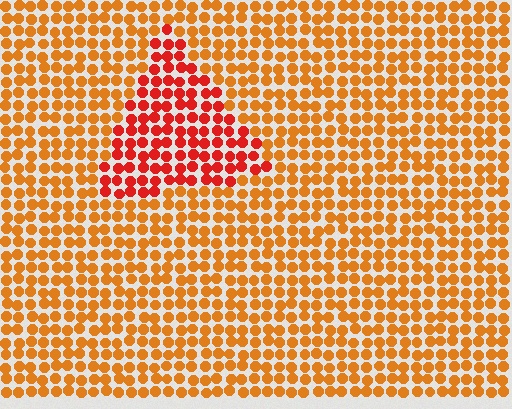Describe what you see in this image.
The image is filled with small orange elements in a uniform arrangement. A triangle-shaped region is visible where the elements are tinted to a slightly different hue, forming a subtle color boundary.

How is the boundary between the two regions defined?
The boundary is defined purely by a slight shift in hue (about 30 degrees). Spacing, size, and orientation are identical on both sides.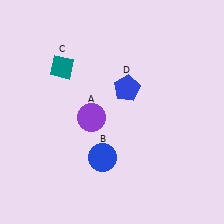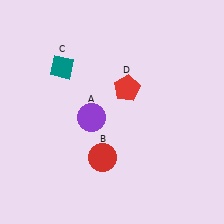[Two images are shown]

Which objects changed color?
B changed from blue to red. D changed from blue to red.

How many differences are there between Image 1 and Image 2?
There are 2 differences between the two images.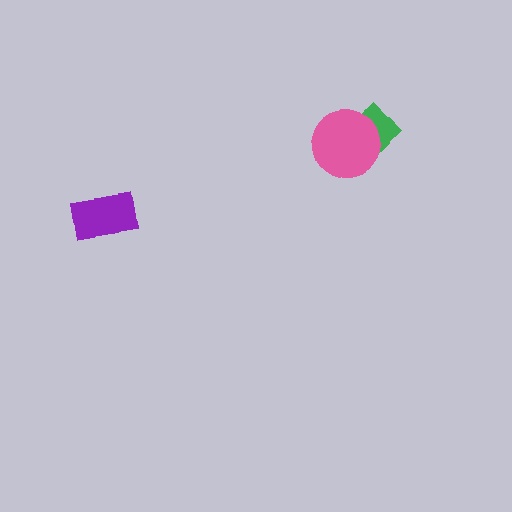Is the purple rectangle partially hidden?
No, no other shape covers it.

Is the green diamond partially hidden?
Yes, it is partially covered by another shape.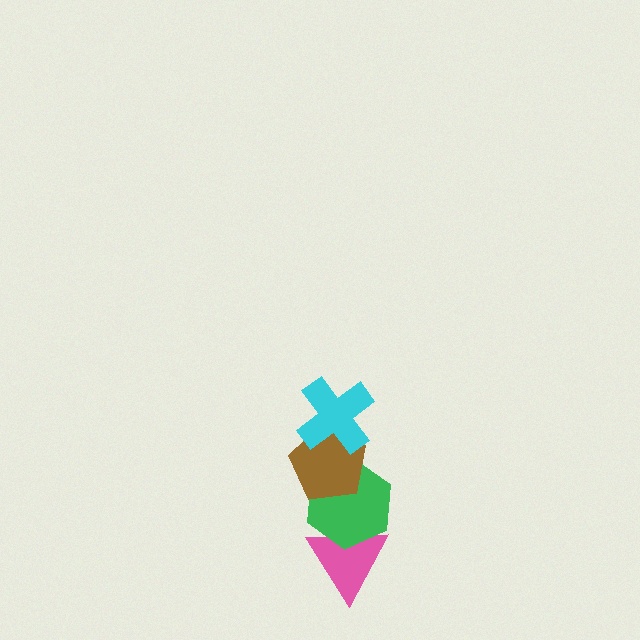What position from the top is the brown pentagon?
The brown pentagon is 2nd from the top.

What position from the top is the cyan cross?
The cyan cross is 1st from the top.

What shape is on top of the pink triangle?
The green hexagon is on top of the pink triangle.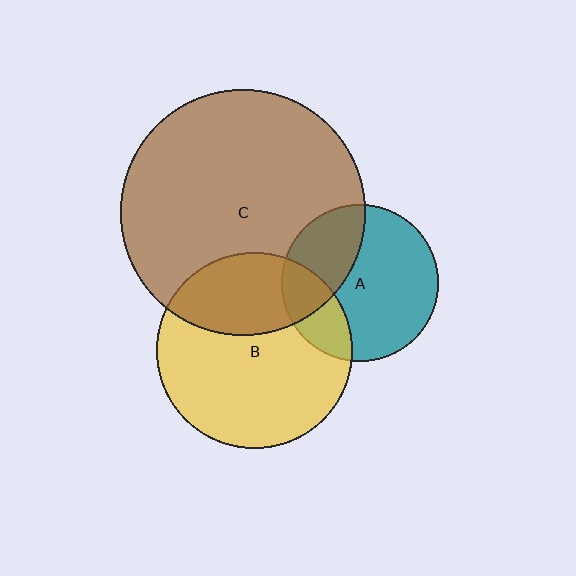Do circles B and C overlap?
Yes.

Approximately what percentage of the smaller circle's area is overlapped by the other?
Approximately 30%.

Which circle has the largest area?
Circle C (brown).